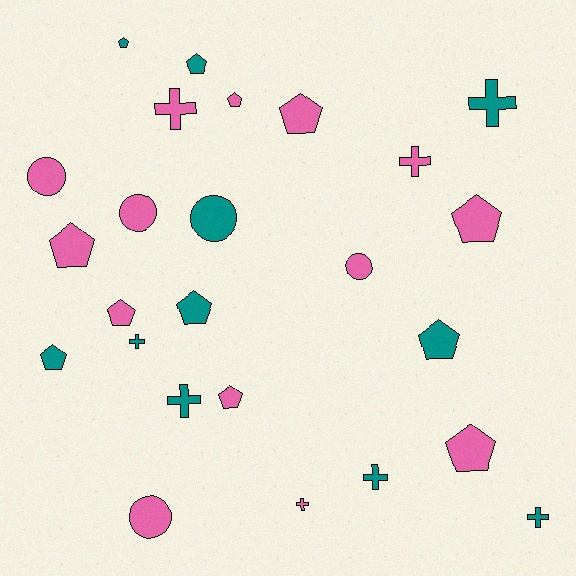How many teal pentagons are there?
There are 5 teal pentagons.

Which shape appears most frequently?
Pentagon, with 12 objects.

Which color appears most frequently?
Pink, with 14 objects.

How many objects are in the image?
There are 25 objects.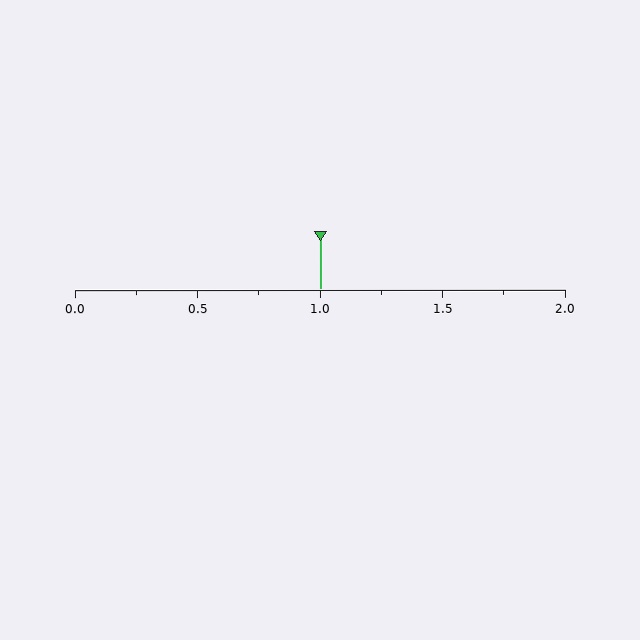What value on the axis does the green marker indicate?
The marker indicates approximately 1.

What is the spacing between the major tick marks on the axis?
The major ticks are spaced 0.5 apart.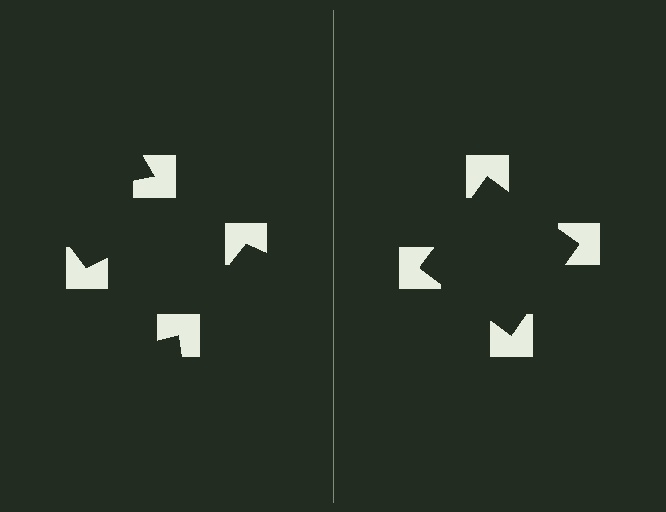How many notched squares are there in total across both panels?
8 — 4 on each side.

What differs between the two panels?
The notched squares are positioned identically on both sides; only the wedge orientations differ. On the right they align to a square; on the left they are misaligned.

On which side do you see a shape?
An illusory square appears on the right side. On the left side the wedge cuts are rotated, so no coherent shape forms.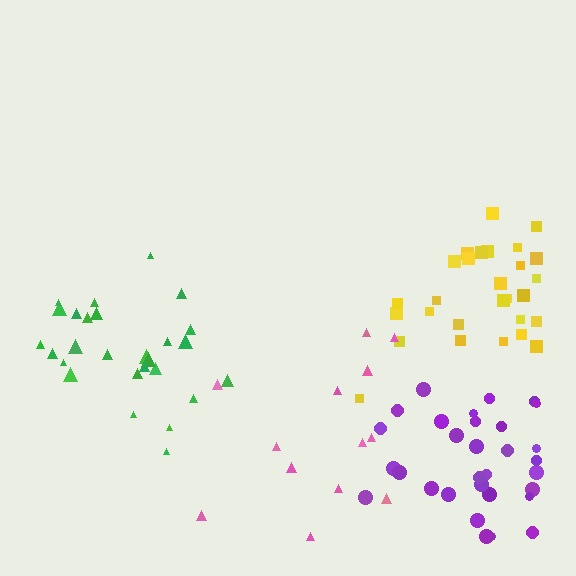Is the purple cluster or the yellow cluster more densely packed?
Yellow.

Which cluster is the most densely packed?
Green.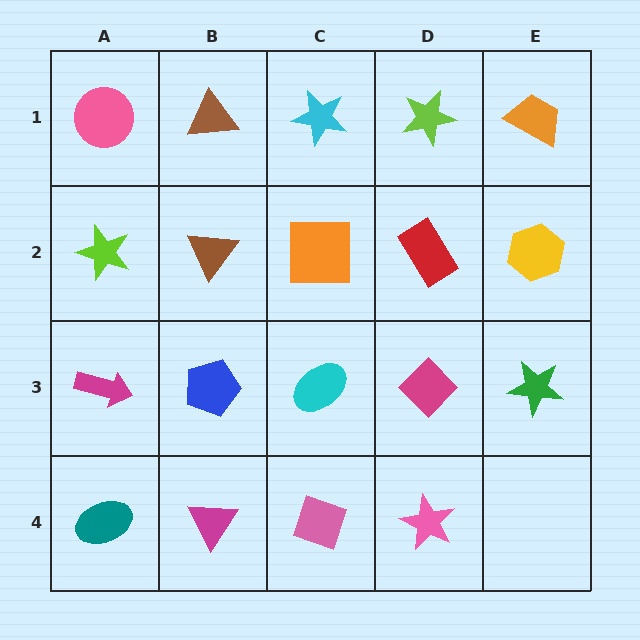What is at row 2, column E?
A yellow hexagon.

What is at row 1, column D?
A lime star.